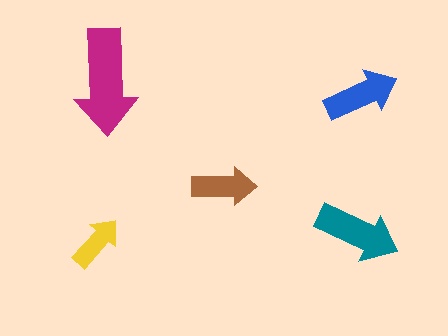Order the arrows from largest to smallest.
the magenta one, the teal one, the blue one, the brown one, the yellow one.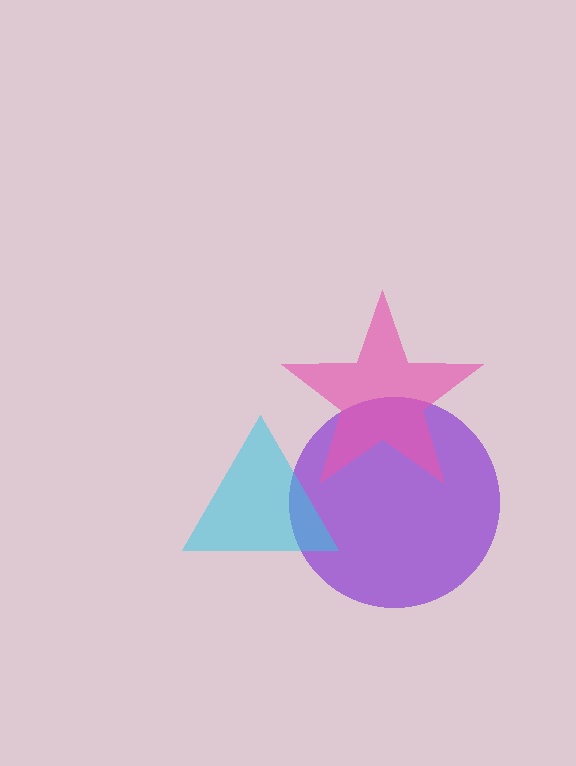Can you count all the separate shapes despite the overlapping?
Yes, there are 3 separate shapes.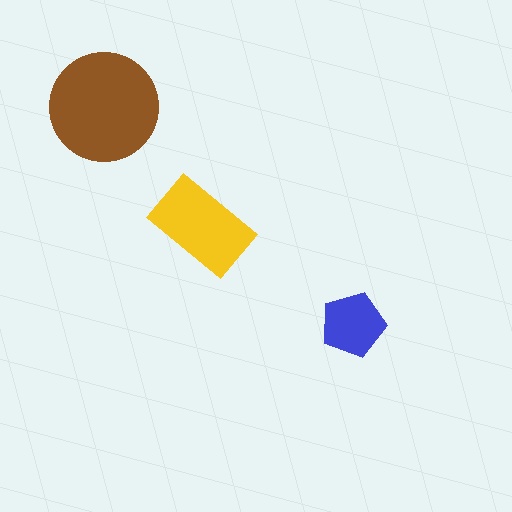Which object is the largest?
The brown circle.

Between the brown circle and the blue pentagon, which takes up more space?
The brown circle.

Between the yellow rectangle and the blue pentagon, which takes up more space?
The yellow rectangle.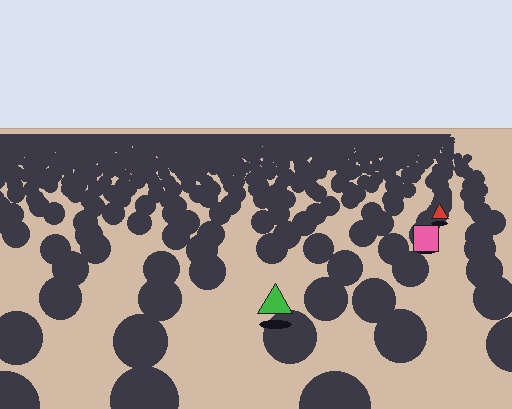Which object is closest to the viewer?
The green triangle is closest. The texture marks near it are larger and more spread out.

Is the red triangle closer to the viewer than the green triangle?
No. The green triangle is closer — you can tell from the texture gradient: the ground texture is coarser near it.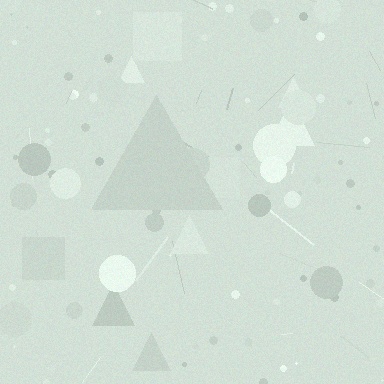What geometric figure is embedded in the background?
A triangle is embedded in the background.